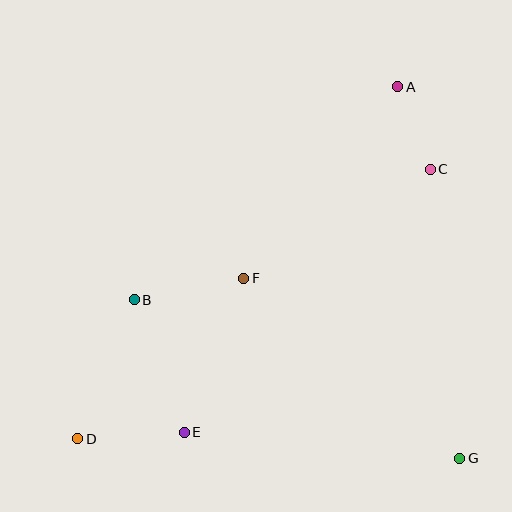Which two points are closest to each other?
Points A and C are closest to each other.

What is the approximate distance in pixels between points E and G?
The distance between E and G is approximately 277 pixels.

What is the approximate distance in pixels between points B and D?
The distance between B and D is approximately 150 pixels.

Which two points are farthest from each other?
Points A and D are farthest from each other.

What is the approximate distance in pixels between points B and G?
The distance between B and G is approximately 362 pixels.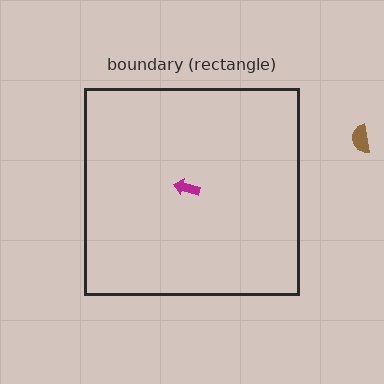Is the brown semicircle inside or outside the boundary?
Outside.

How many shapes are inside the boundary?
1 inside, 1 outside.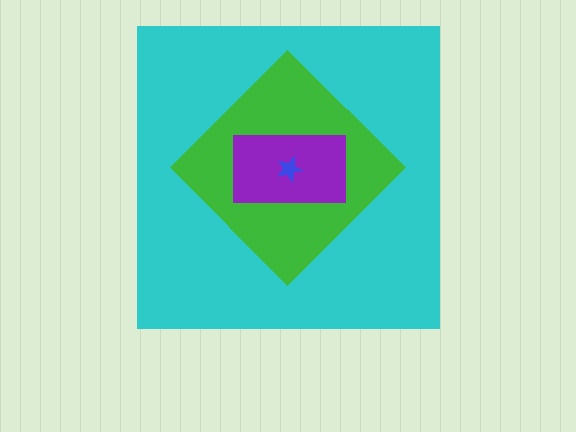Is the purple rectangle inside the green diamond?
Yes.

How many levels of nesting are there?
4.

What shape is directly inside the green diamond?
The purple rectangle.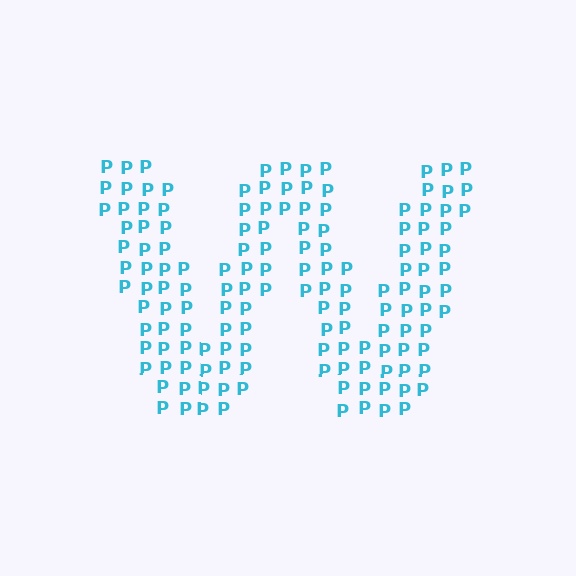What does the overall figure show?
The overall figure shows the letter W.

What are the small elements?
The small elements are letter P's.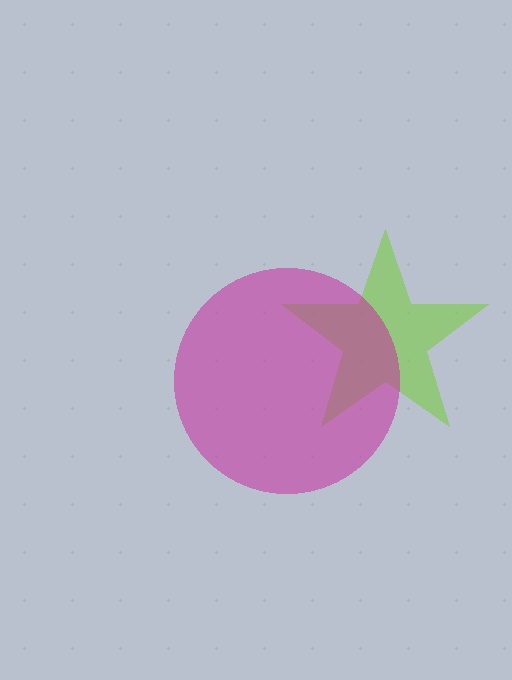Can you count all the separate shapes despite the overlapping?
Yes, there are 2 separate shapes.